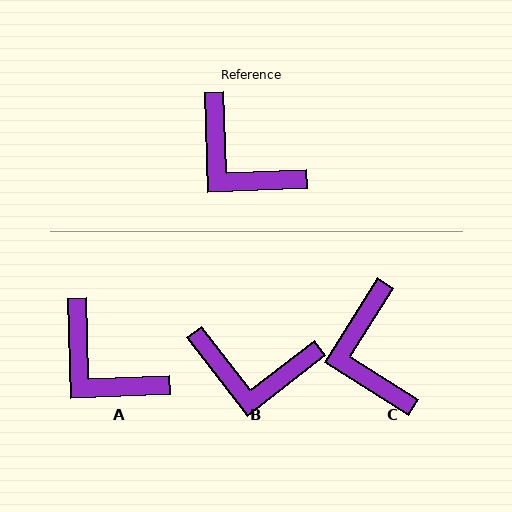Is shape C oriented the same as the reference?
No, it is off by about 34 degrees.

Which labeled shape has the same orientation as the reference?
A.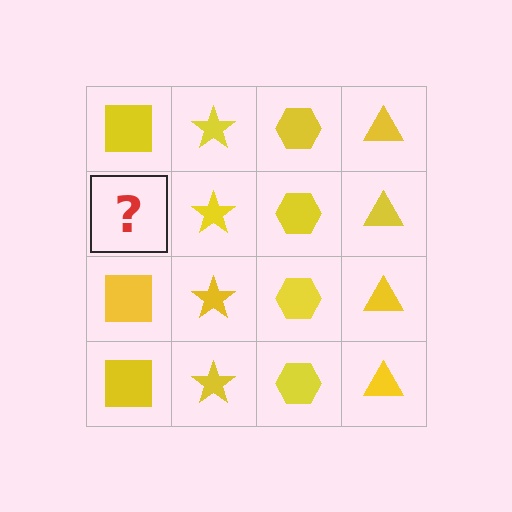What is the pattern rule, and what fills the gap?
The rule is that each column has a consistent shape. The gap should be filled with a yellow square.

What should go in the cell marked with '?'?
The missing cell should contain a yellow square.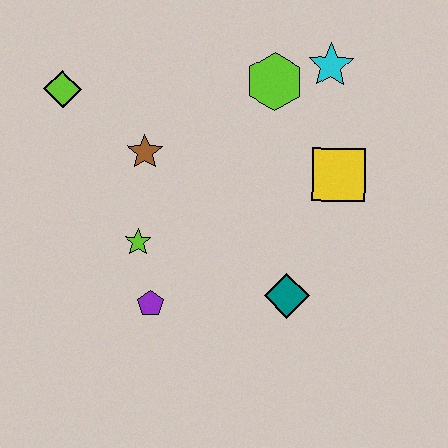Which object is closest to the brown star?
The lime star is closest to the brown star.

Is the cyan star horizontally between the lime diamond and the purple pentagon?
No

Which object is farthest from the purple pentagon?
The cyan star is farthest from the purple pentagon.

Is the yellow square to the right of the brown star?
Yes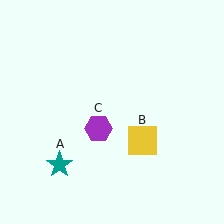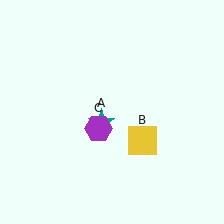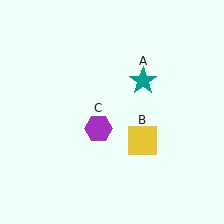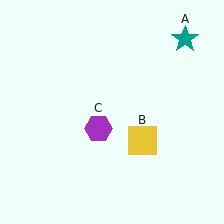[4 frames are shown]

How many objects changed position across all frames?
1 object changed position: teal star (object A).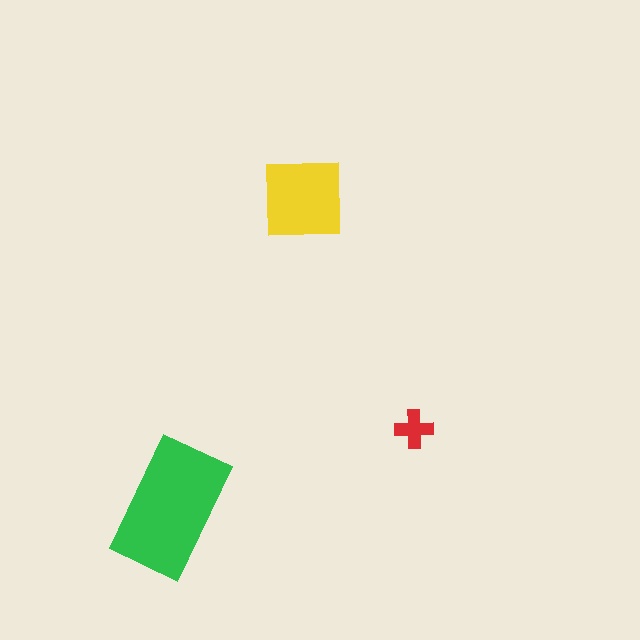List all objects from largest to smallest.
The green rectangle, the yellow square, the red cross.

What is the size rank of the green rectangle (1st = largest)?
1st.